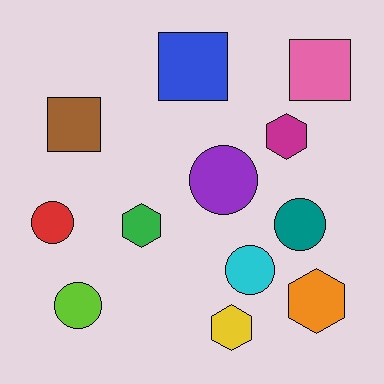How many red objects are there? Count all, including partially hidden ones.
There is 1 red object.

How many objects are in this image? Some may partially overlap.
There are 12 objects.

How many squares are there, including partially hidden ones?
There are 3 squares.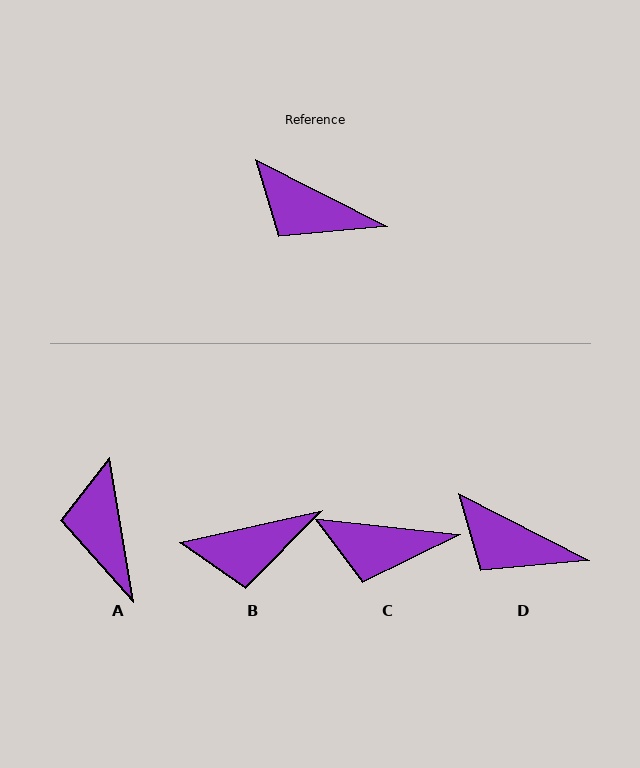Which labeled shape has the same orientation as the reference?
D.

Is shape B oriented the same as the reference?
No, it is off by about 39 degrees.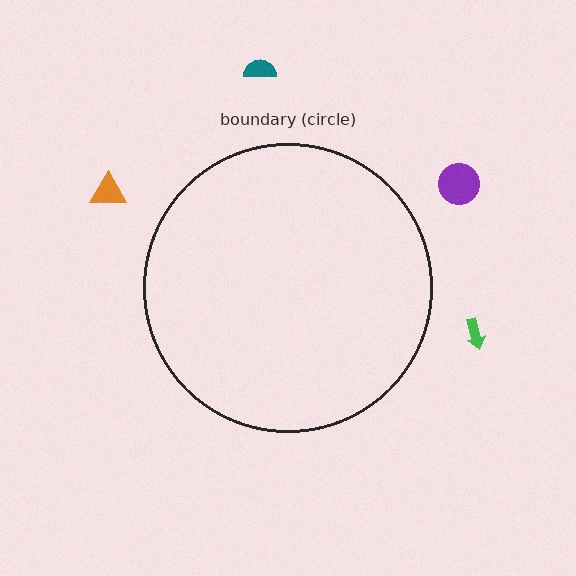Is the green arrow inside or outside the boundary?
Outside.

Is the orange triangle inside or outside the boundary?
Outside.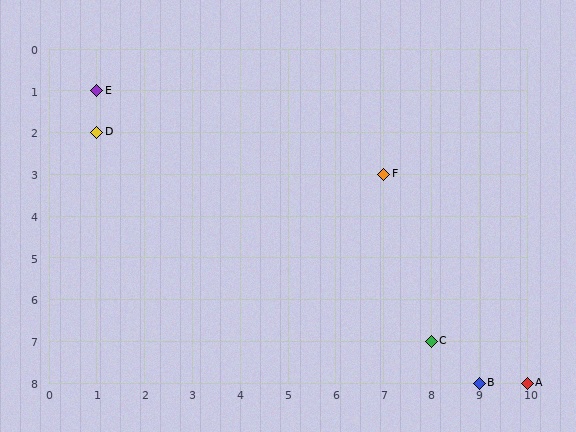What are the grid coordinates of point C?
Point C is at grid coordinates (8, 7).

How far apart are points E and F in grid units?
Points E and F are 6 columns and 2 rows apart (about 6.3 grid units diagonally).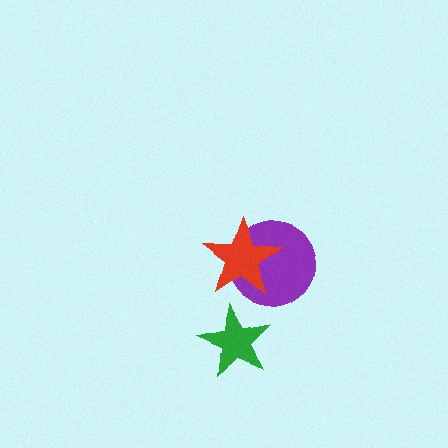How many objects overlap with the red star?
1 object overlaps with the red star.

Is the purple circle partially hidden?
Yes, it is partially covered by another shape.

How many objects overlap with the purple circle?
1 object overlaps with the purple circle.